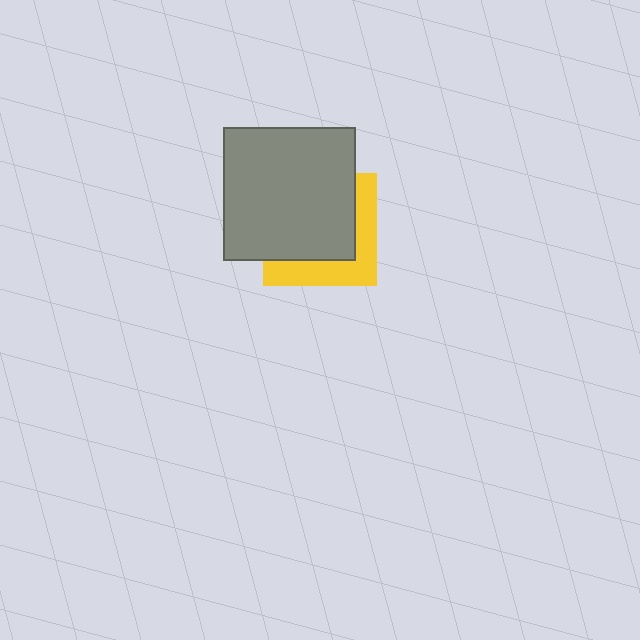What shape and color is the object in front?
The object in front is a gray square.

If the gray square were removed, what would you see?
You would see the complete yellow square.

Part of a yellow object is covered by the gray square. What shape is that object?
It is a square.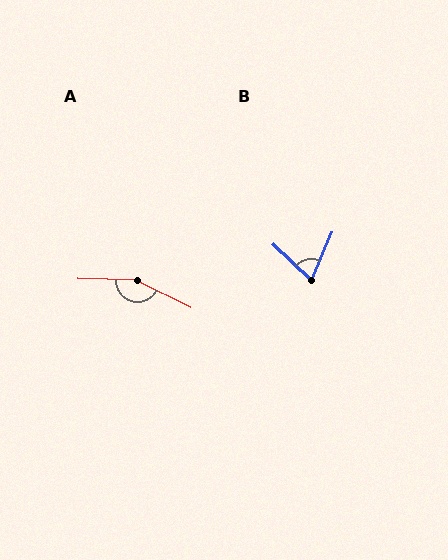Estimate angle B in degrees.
Approximately 70 degrees.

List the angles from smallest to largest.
B (70°), A (155°).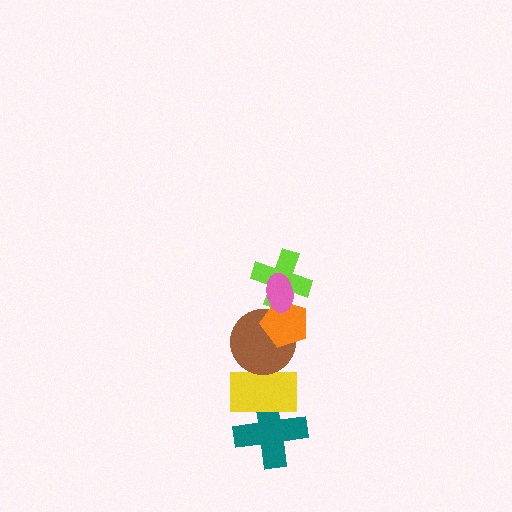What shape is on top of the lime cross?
The pink ellipse is on top of the lime cross.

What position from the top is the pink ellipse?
The pink ellipse is 1st from the top.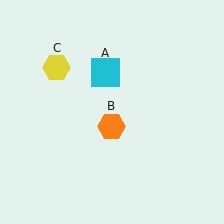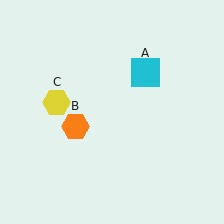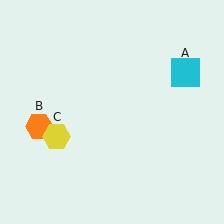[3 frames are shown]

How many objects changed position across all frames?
3 objects changed position: cyan square (object A), orange hexagon (object B), yellow hexagon (object C).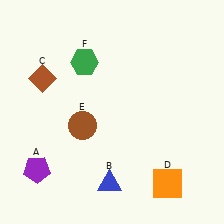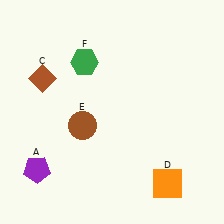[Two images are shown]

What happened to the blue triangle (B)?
The blue triangle (B) was removed in Image 2. It was in the bottom-left area of Image 1.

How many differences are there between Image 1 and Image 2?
There is 1 difference between the two images.